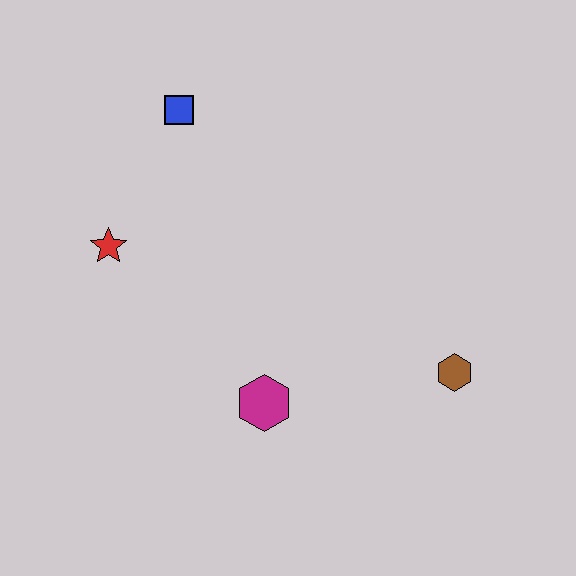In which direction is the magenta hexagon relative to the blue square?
The magenta hexagon is below the blue square.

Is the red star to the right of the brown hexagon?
No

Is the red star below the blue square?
Yes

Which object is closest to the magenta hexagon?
The brown hexagon is closest to the magenta hexagon.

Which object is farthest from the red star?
The brown hexagon is farthest from the red star.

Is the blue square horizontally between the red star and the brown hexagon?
Yes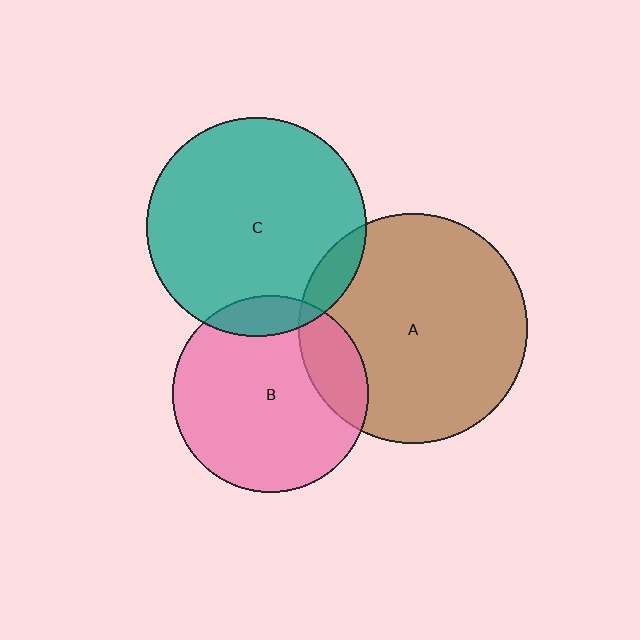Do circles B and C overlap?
Yes.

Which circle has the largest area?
Circle A (brown).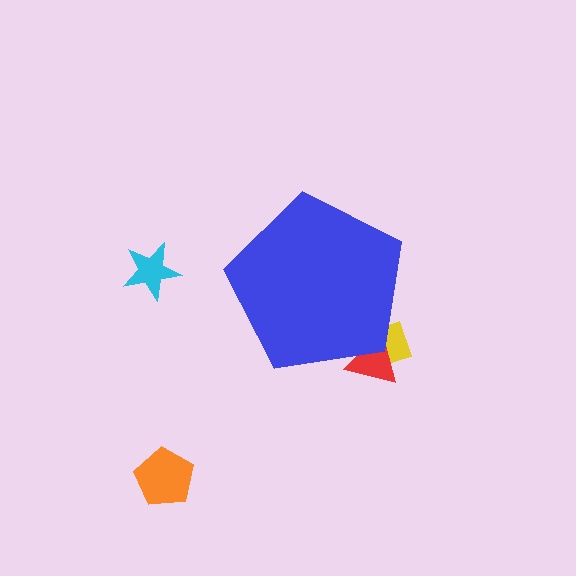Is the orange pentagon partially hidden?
No, the orange pentagon is fully visible.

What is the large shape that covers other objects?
A blue pentagon.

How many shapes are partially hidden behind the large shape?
2 shapes are partially hidden.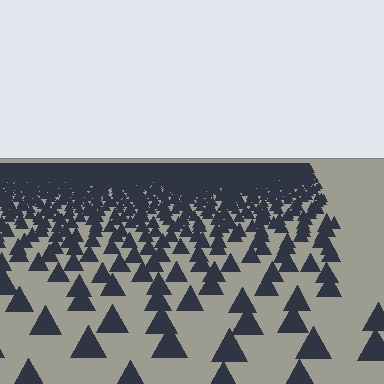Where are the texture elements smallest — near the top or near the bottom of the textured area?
Near the top.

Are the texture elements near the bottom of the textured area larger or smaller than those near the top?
Larger. Near the bottom, elements are closer to the viewer and appear at a bigger on-screen size.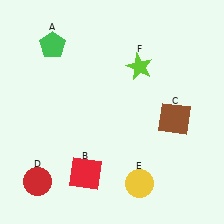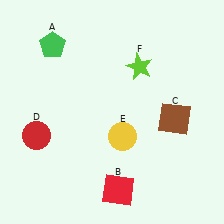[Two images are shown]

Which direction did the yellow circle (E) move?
The yellow circle (E) moved up.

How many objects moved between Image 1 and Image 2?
3 objects moved between the two images.